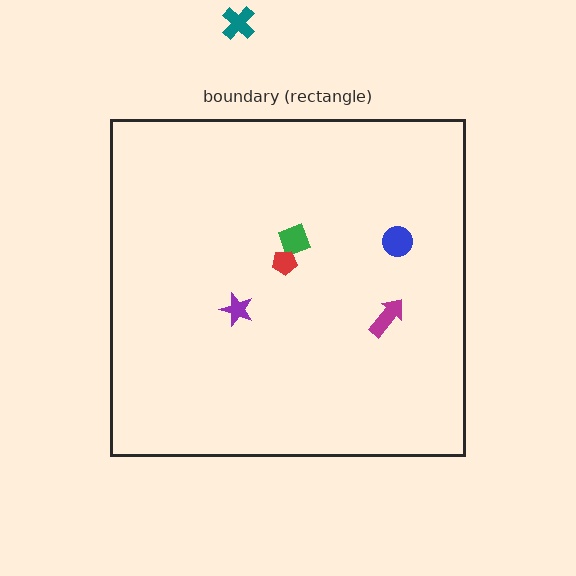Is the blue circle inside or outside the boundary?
Inside.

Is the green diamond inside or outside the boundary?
Inside.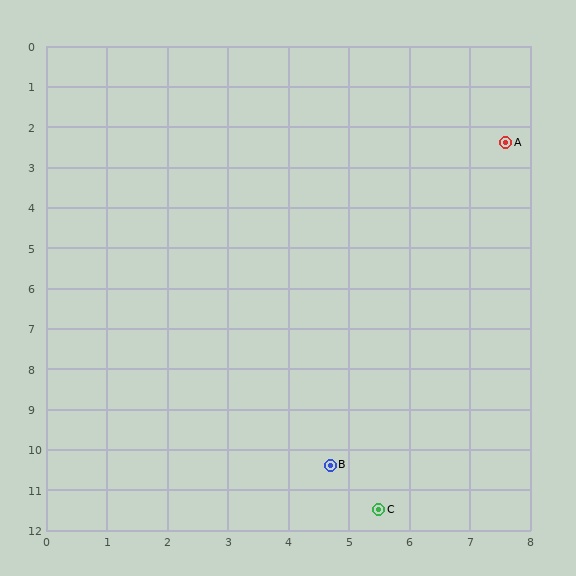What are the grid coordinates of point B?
Point B is at approximately (4.7, 10.4).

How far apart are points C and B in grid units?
Points C and B are about 1.4 grid units apart.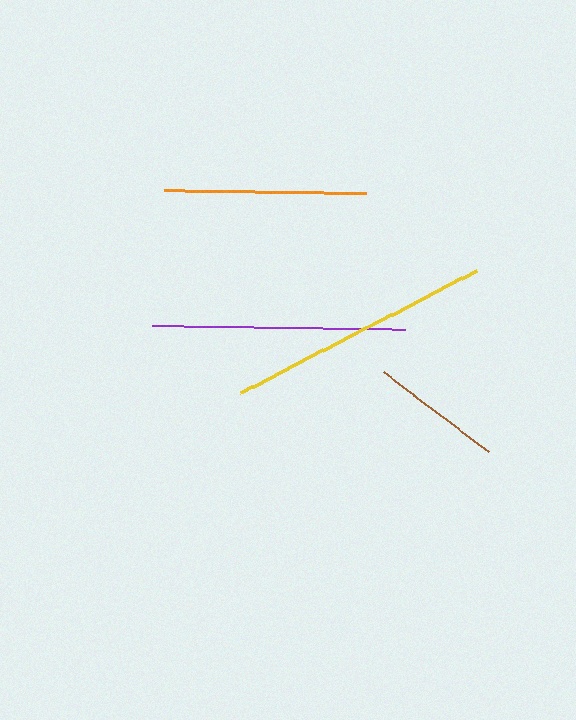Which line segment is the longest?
The yellow line is the longest at approximately 267 pixels.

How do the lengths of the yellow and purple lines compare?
The yellow and purple lines are approximately the same length.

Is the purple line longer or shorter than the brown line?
The purple line is longer than the brown line.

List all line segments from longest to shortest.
From longest to shortest: yellow, purple, orange, brown.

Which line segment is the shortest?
The brown line is the shortest at approximately 132 pixels.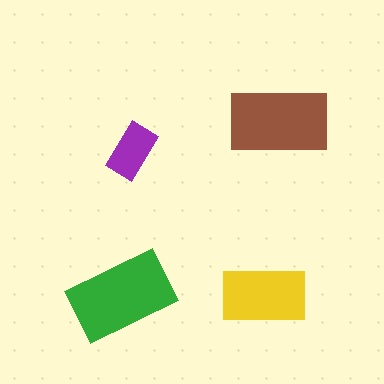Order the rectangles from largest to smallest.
the green one, the brown one, the yellow one, the purple one.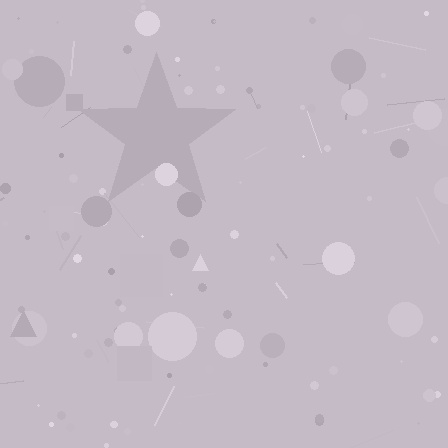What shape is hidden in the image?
A star is hidden in the image.